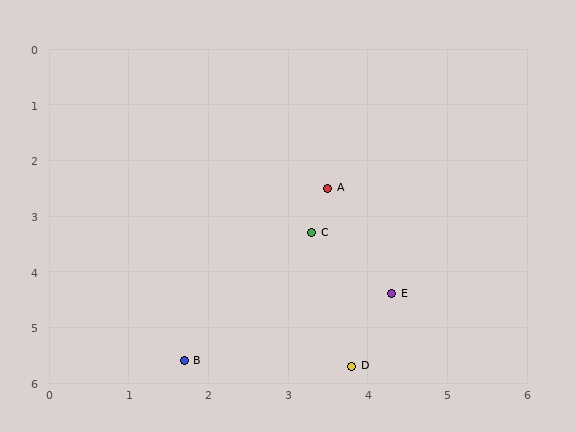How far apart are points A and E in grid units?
Points A and E are about 2.1 grid units apart.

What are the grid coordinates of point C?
Point C is at approximately (3.3, 3.3).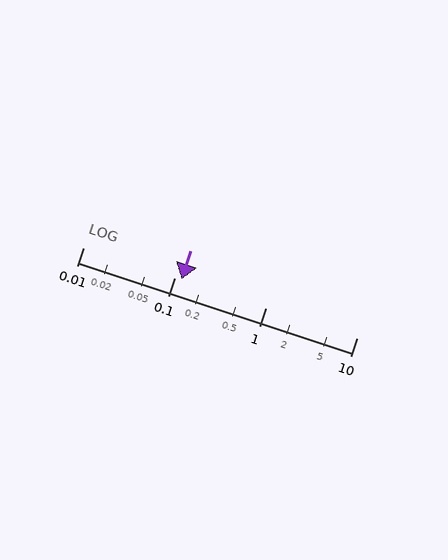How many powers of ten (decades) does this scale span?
The scale spans 3 decades, from 0.01 to 10.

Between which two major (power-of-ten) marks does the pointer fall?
The pointer is between 0.1 and 1.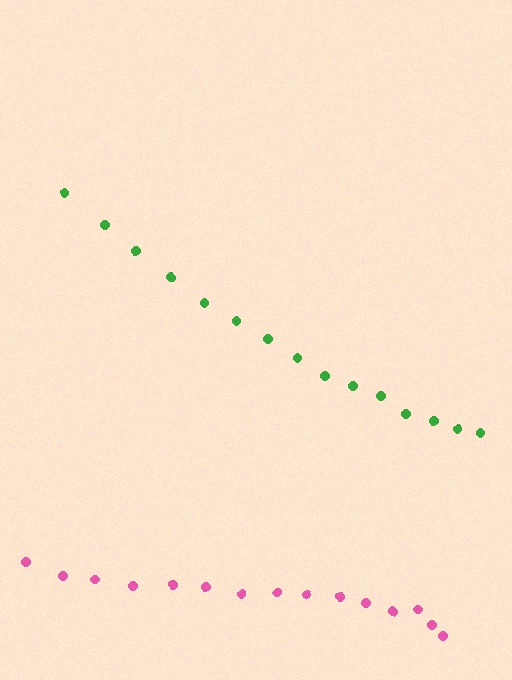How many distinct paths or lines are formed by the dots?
There are 2 distinct paths.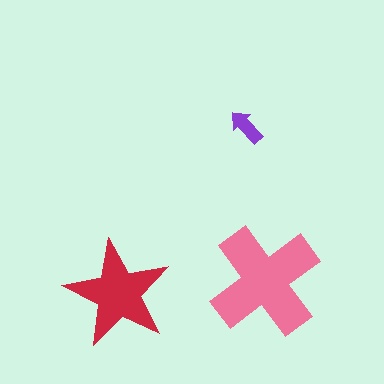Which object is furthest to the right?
The pink cross is rightmost.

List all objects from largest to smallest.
The pink cross, the red star, the purple arrow.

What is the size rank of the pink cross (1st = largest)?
1st.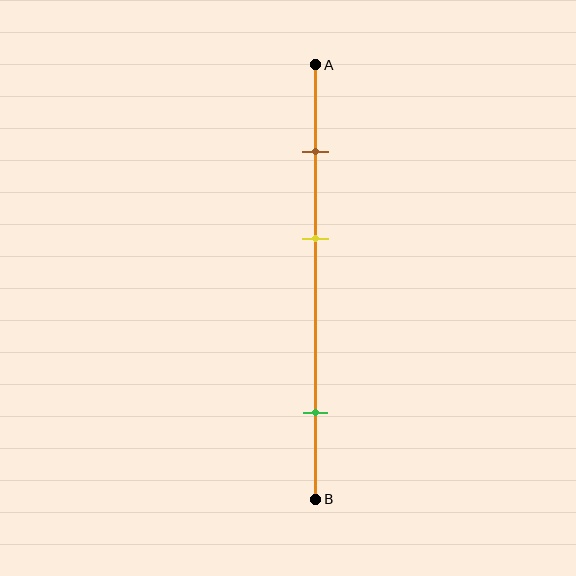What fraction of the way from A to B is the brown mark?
The brown mark is approximately 20% (0.2) of the way from A to B.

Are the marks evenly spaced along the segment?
No, the marks are not evenly spaced.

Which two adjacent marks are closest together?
The brown and yellow marks are the closest adjacent pair.